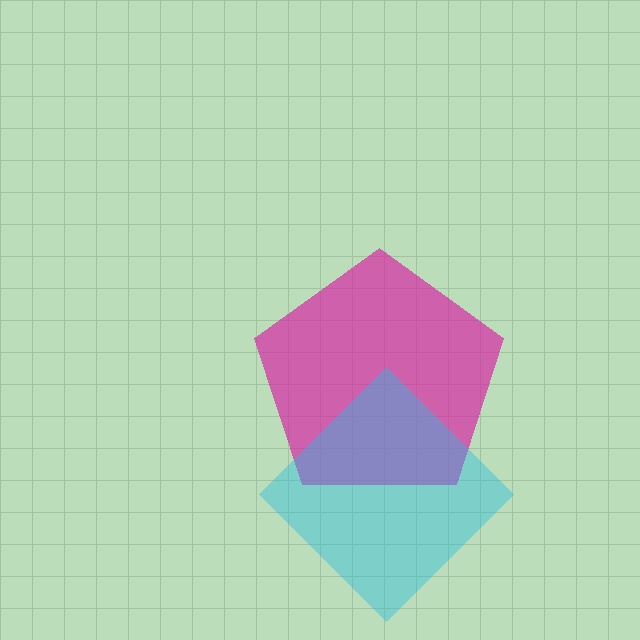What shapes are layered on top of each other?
The layered shapes are: a magenta pentagon, a cyan diamond.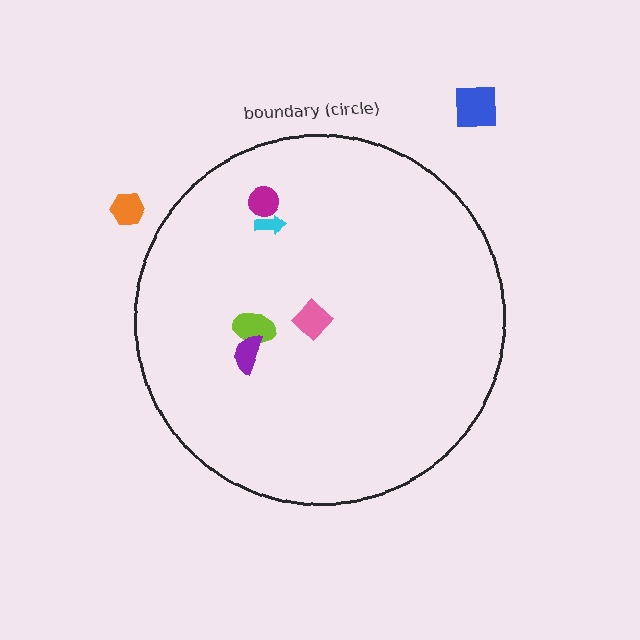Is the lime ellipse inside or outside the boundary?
Inside.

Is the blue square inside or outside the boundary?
Outside.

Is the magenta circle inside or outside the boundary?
Inside.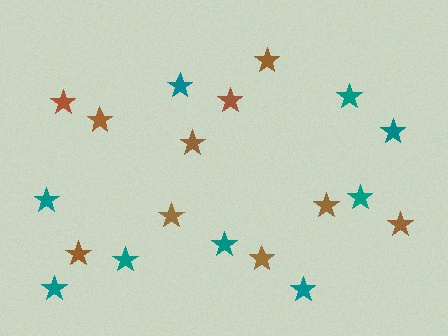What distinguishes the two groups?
There are 2 groups: one group of teal stars (9) and one group of brown stars (10).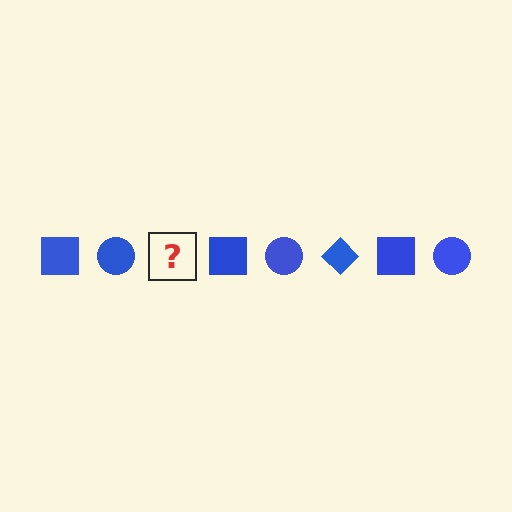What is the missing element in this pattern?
The missing element is a blue diamond.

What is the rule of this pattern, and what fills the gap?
The rule is that the pattern cycles through square, circle, diamond shapes in blue. The gap should be filled with a blue diamond.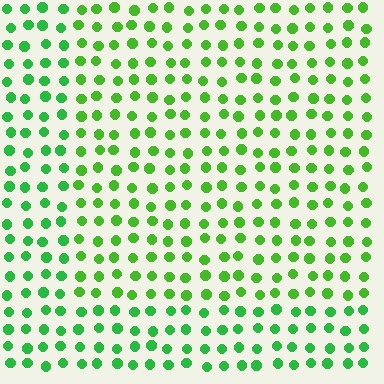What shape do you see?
I see a rectangle.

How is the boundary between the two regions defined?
The boundary is defined purely by a slight shift in hue (about 22 degrees). Spacing, size, and orientation are identical on both sides.